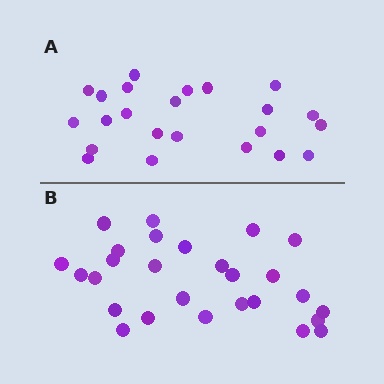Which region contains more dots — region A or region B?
Region B (the bottom region) has more dots.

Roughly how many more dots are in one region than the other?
Region B has about 4 more dots than region A.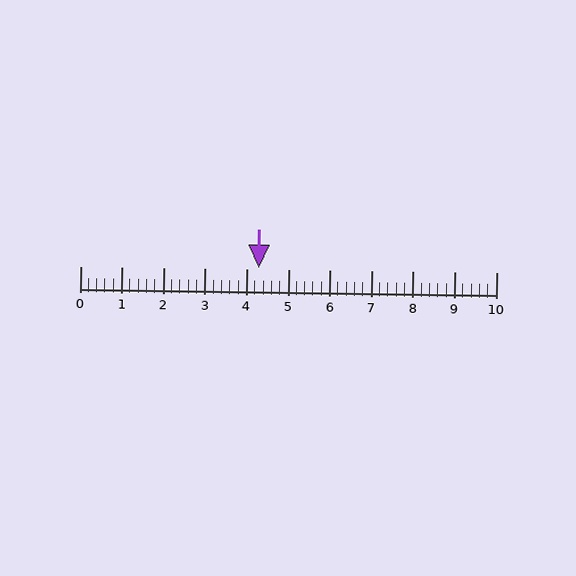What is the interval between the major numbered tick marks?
The major tick marks are spaced 1 units apart.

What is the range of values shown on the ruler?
The ruler shows values from 0 to 10.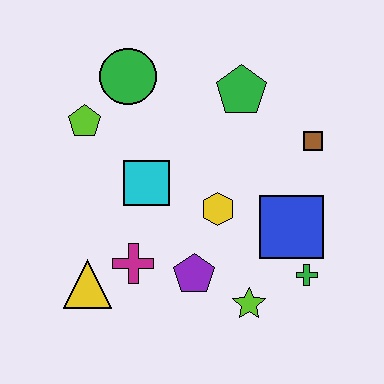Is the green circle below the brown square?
No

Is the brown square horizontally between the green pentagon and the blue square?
No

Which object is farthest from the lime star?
The green circle is farthest from the lime star.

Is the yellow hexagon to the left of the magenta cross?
No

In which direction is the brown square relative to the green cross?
The brown square is above the green cross.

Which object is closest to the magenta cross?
The yellow triangle is closest to the magenta cross.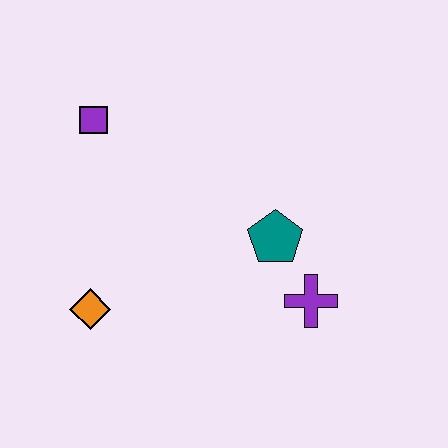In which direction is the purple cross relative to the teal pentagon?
The purple cross is below the teal pentagon.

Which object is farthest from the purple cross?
The purple square is farthest from the purple cross.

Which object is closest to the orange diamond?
The purple square is closest to the orange diamond.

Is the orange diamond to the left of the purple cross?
Yes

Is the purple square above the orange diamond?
Yes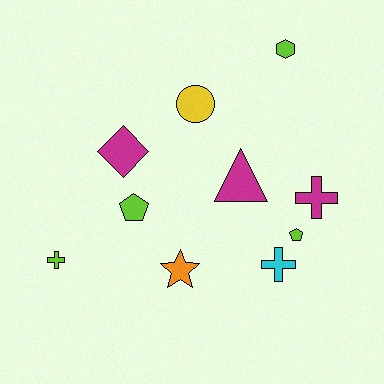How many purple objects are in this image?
There are no purple objects.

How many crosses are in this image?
There are 3 crosses.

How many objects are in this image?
There are 10 objects.